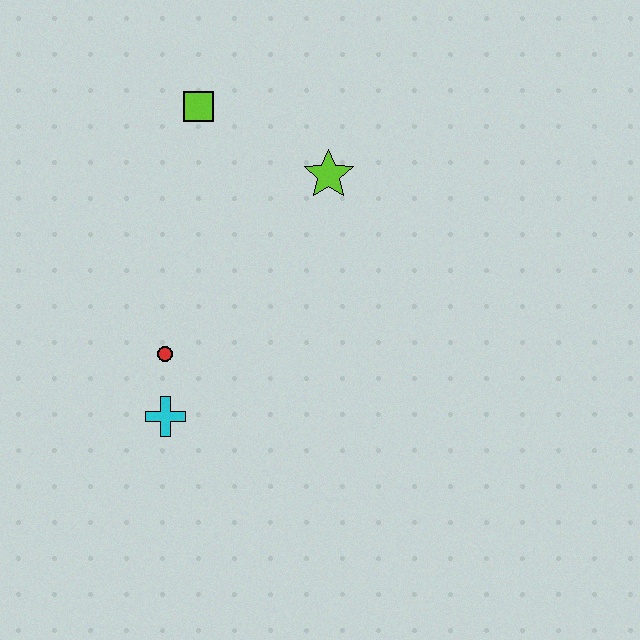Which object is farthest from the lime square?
The cyan cross is farthest from the lime square.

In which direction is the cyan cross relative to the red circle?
The cyan cross is below the red circle.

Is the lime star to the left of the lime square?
No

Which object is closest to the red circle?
The cyan cross is closest to the red circle.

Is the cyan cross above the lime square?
No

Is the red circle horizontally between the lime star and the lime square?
No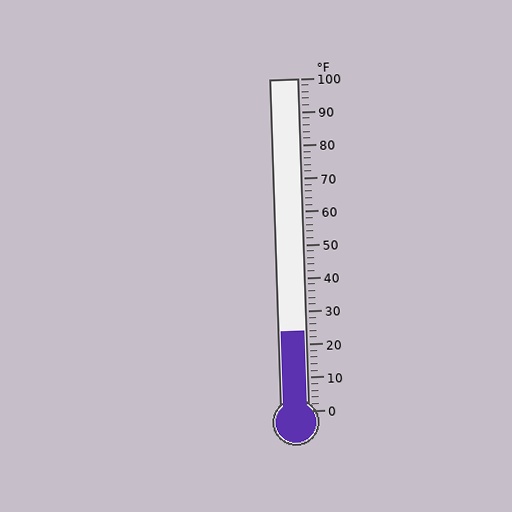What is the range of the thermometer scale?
The thermometer scale ranges from 0°F to 100°F.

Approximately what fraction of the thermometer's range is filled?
The thermometer is filled to approximately 25% of its range.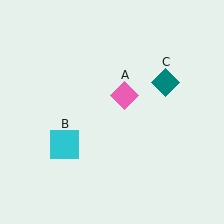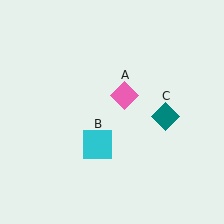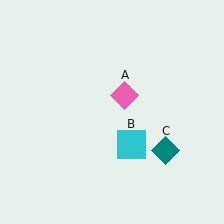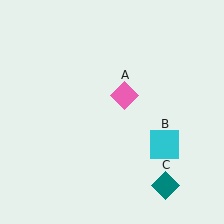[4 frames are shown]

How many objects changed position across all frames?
2 objects changed position: cyan square (object B), teal diamond (object C).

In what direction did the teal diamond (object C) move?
The teal diamond (object C) moved down.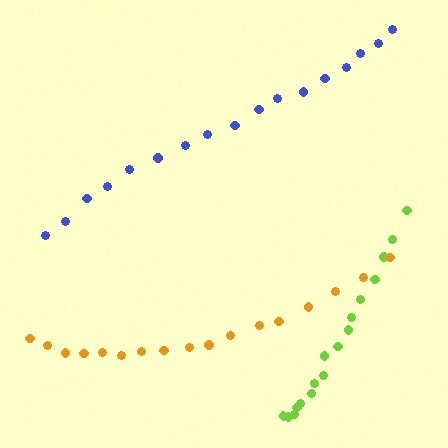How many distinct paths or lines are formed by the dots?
There are 3 distinct paths.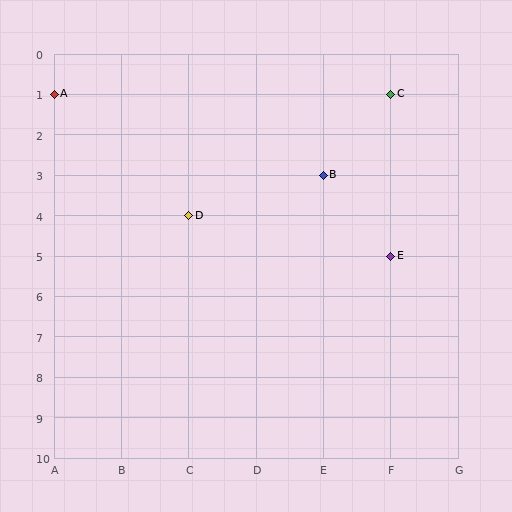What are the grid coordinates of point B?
Point B is at grid coordinates (E, 3).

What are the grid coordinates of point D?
Point D is at grid coordinates (C, 4).